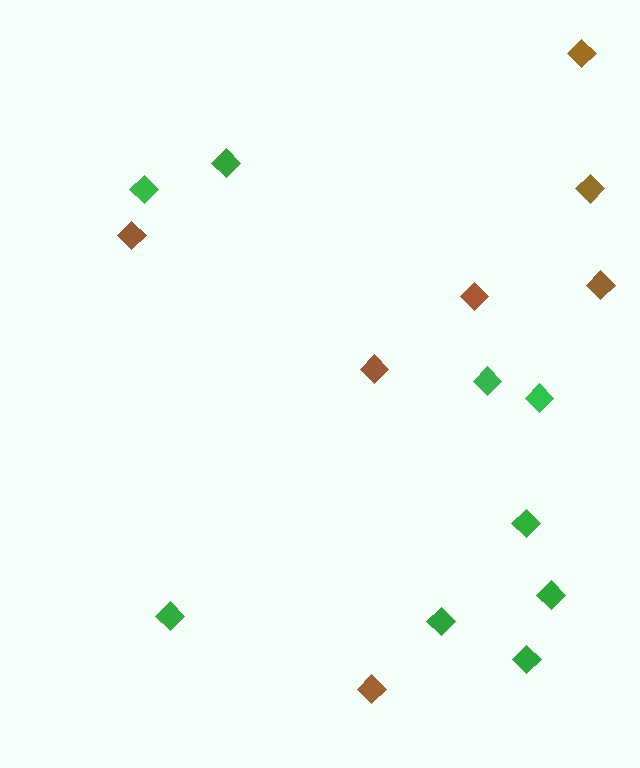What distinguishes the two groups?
There are 2 groups: one group of brown diamonds (7) and one group of green diamonds (9).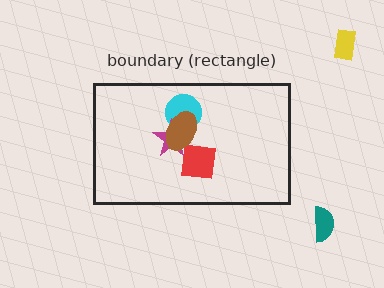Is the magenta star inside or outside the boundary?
Inside.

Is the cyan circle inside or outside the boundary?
Inside.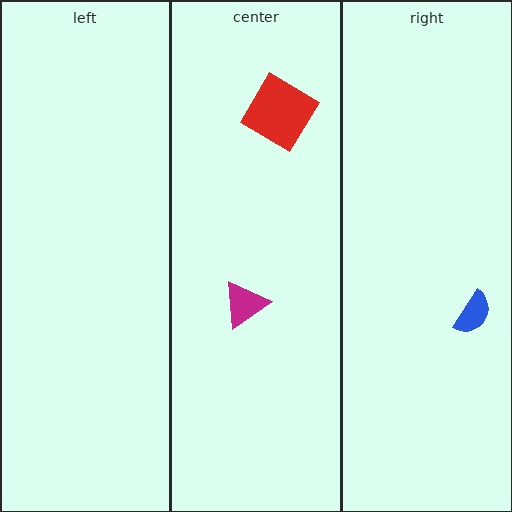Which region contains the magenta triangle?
The center region.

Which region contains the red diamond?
The center region.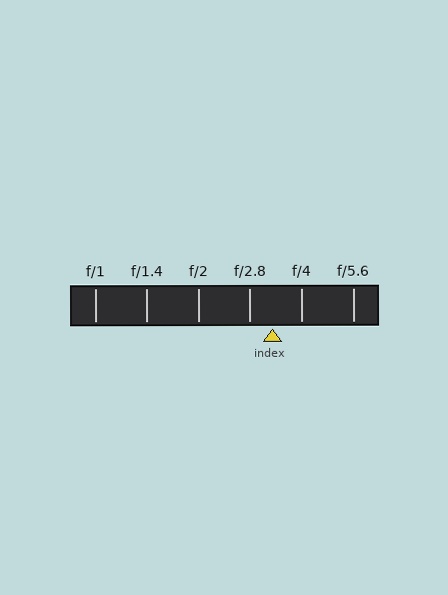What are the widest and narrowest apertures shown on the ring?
The widest aperture shown is f/1 and the narrowest is f/5.6.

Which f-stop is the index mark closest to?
The index mark is closest to f/2.8.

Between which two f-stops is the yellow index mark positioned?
The index mark is between f/2.8 and f/4.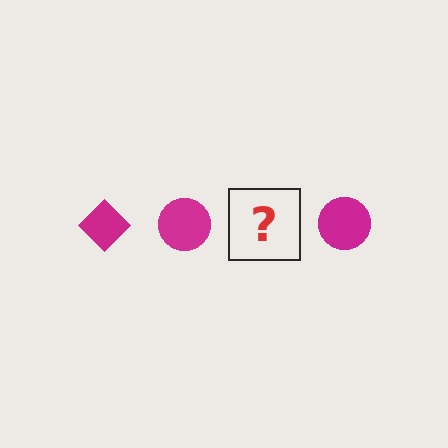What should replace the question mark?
The question mark should be replaced with a magenta diamond.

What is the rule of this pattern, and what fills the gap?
The rule is that the pattern cycles through diamond, circle shapes in magenta. The gap should be filled with a magenta diamond.